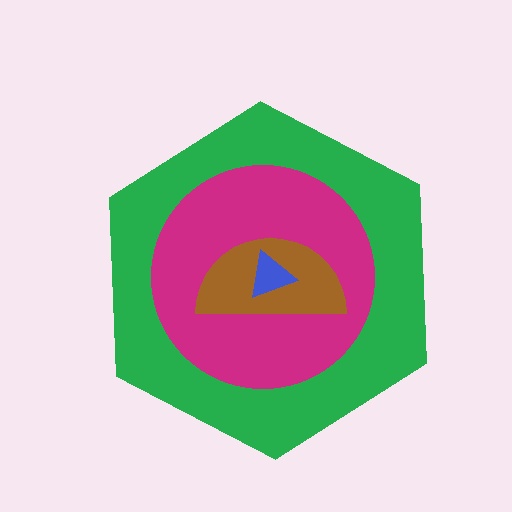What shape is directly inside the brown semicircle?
The blue triangle.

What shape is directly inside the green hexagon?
The magenta circle.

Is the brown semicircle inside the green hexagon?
Yes.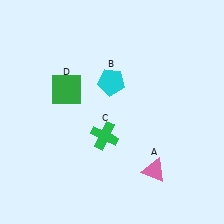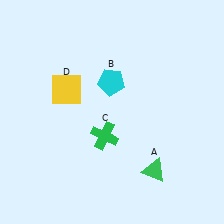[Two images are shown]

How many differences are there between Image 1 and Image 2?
There are 2 differences between the two images.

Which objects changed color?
A changed from pink to green. D changed from green to yellow.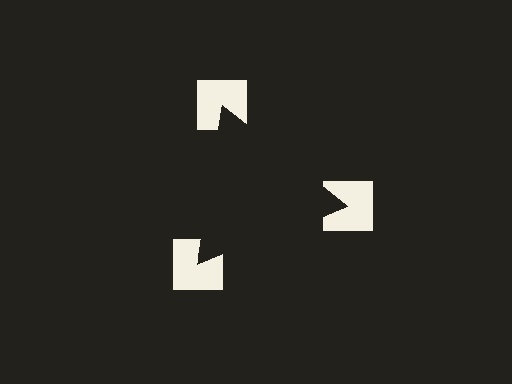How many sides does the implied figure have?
3 sides.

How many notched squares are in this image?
There are 3 — one at each vertex of the illusory triangle.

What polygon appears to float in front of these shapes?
An illusory triangle — its edges are inferred from the aligned wedge cuts in the notched squares, not physically drawn.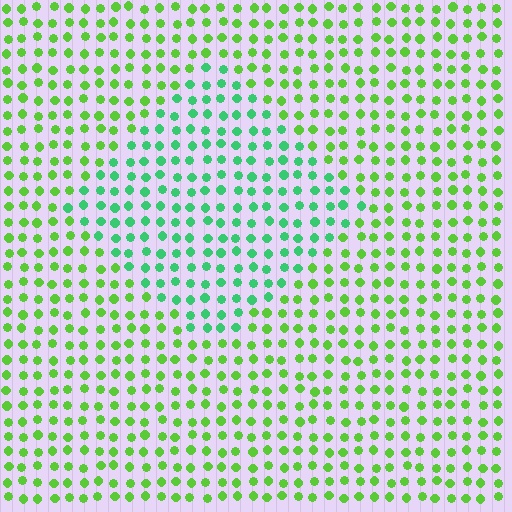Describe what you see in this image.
The image is filled with small lime elements in a uniform arrangement. A diamond-shaped region is visible where the elements are tinted to a slightly different hue, forming a subtle color boundary.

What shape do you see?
I see a diamond.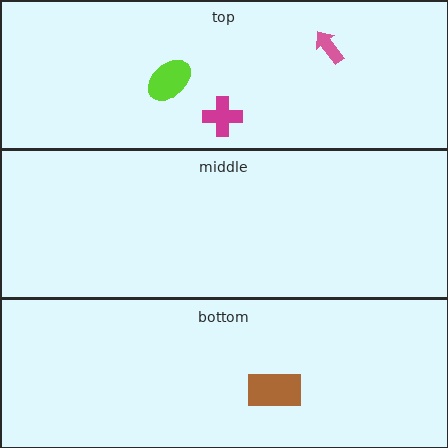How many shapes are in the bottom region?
1.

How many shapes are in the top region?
3.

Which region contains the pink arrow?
The top region.